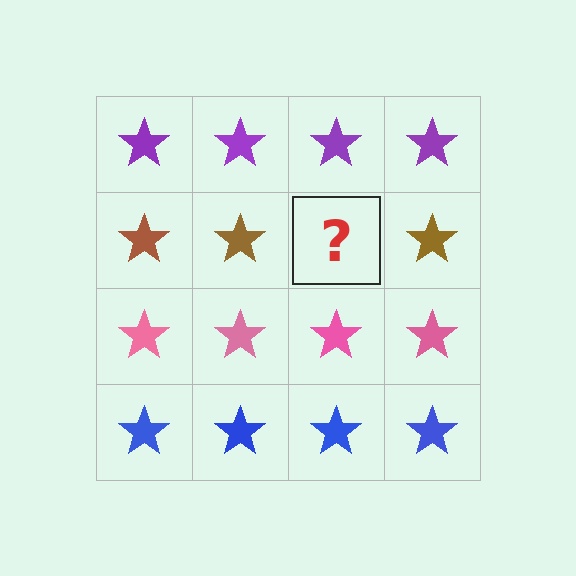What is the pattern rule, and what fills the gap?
The rule is that each row has a consistent color. The gap should be filled with a brown star.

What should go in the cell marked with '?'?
The missing cell should contain a brown star.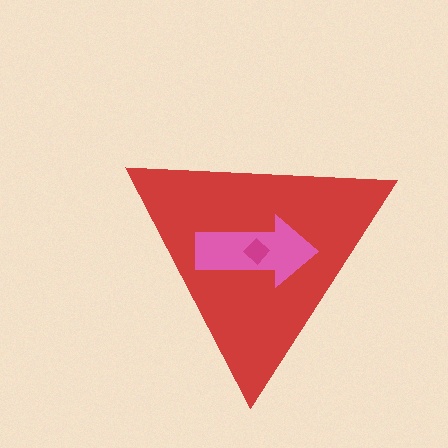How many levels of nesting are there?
3.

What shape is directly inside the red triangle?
The pink arrow.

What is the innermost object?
The magenta diamond.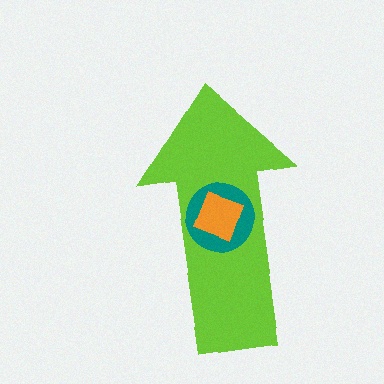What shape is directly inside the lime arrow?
The teal circle.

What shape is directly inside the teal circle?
The orange square.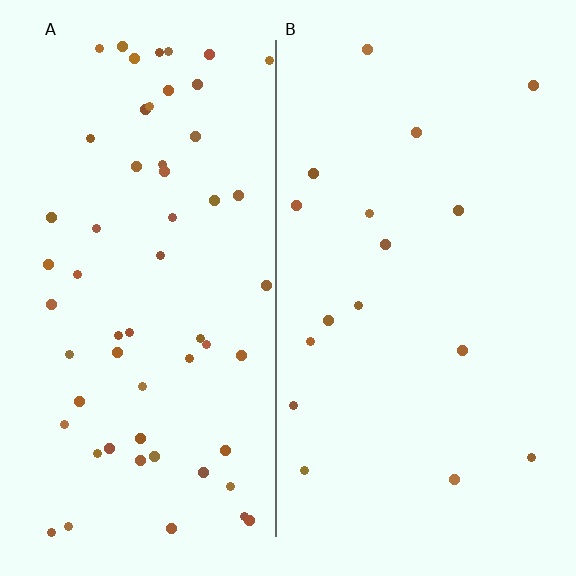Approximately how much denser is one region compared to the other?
Approximately 3.5× — region A over region B.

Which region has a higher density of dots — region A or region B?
A (the left).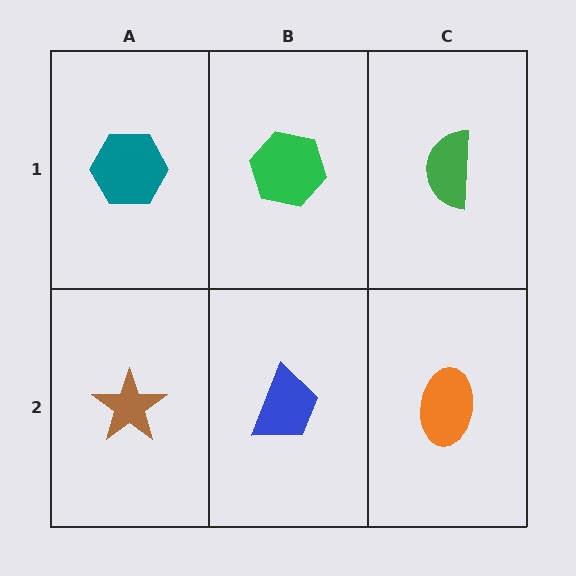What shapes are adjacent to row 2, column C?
A green semicircle (row 1, column C), a blue trapezoid (row 2, column B).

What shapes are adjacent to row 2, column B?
A green hexagon (row 1, column B), a brown star (row 2, column A), an orange ellipse (row 2, column C).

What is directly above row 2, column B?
A green hexagon.